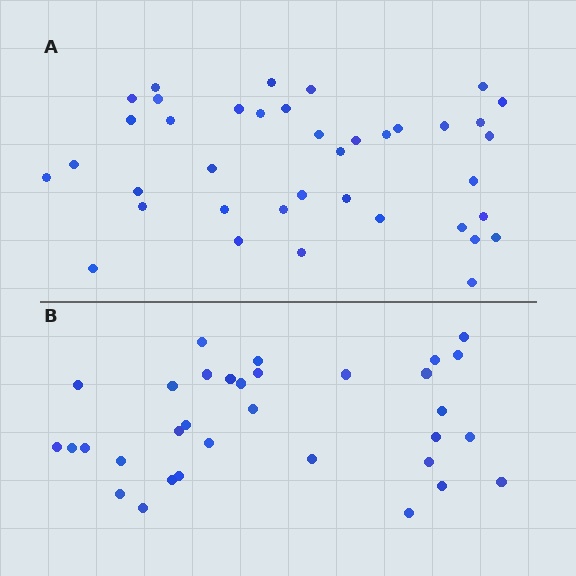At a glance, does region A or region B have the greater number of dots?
Region A (the top region) has more dots.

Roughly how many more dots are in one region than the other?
Region A has about 6 more dots than region B.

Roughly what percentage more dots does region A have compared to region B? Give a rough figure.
About 20% more.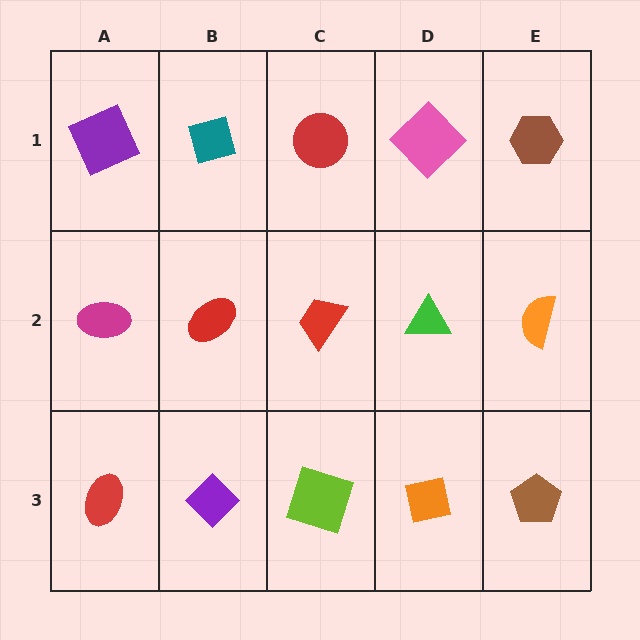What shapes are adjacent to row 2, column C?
A red circle (row 1, column C), a lime square (row 3, column C), a red ellipse (row 2, column B), a green triangle (row 2, column D).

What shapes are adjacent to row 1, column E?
An orange semicircle (row 2, column E), a pink diamond (row 1, column D).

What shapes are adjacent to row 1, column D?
A green triangle (row 2, column D), a red circle (row 1, column C), a brown hexagon (row 1, column E).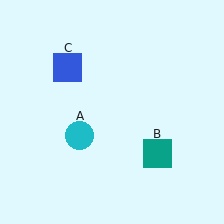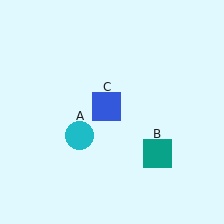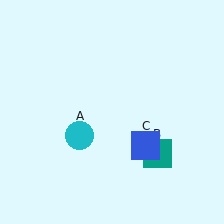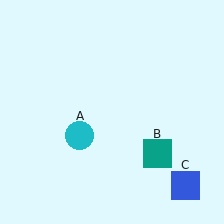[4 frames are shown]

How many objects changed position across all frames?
1 object changed position: blue square (object C).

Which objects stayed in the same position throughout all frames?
Cyan circle (object A) and teal square (object B) remained stationary.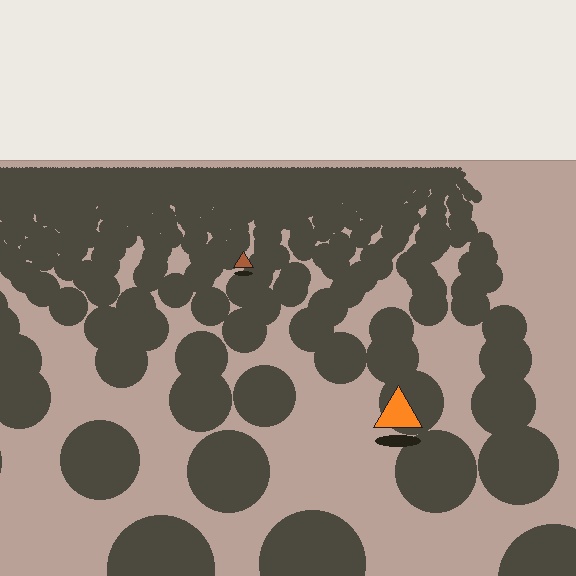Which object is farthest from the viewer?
The brown triangle is farthest from the viewer. It appears smaller and the ground texture around it is denser.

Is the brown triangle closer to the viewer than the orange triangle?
No. The orange triangle is closer — you can tell from the texture gradient: the ground texture is coarser near it.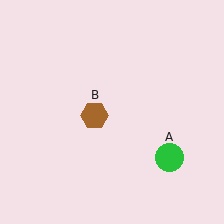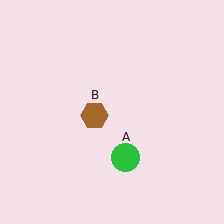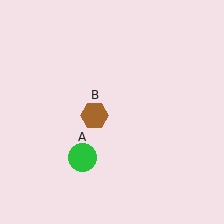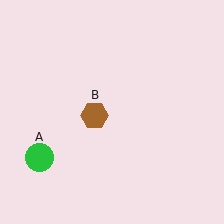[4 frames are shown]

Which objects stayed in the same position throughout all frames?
Brown hexagon (object B) remained stationary.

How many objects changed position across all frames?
1 object changed position: green circle (object A).